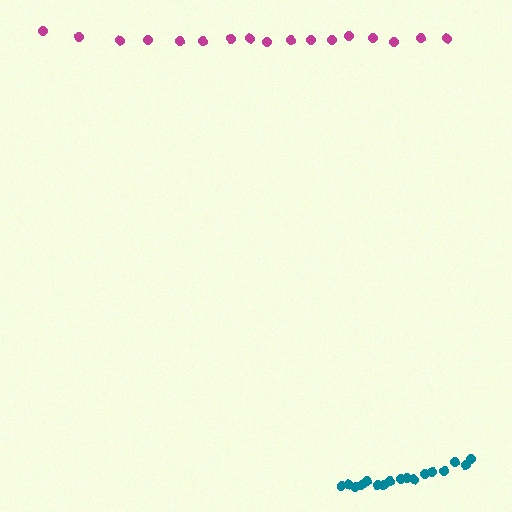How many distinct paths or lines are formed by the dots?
There are 2 distinct paths.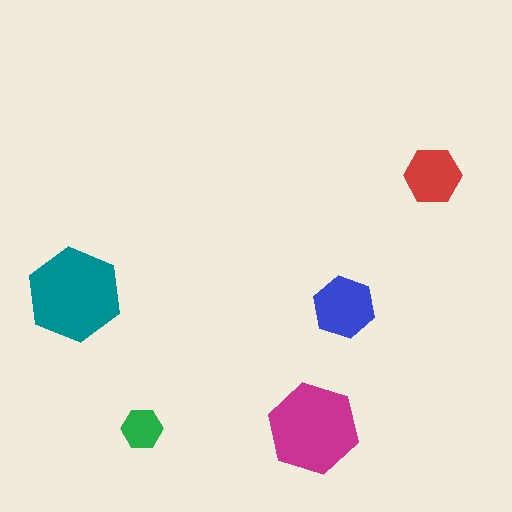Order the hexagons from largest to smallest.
the teal one, the magenta one, the blue one, the red one, the green one.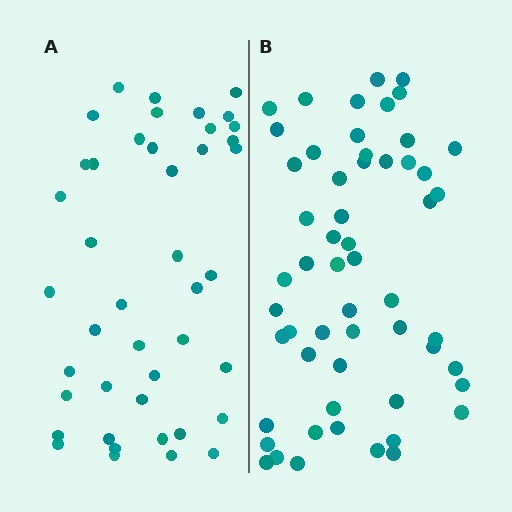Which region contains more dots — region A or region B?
Region B (the right region) has more dots.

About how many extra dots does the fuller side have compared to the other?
Region B has approximately 15 more dots than region A.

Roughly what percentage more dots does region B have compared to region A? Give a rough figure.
About 30% more.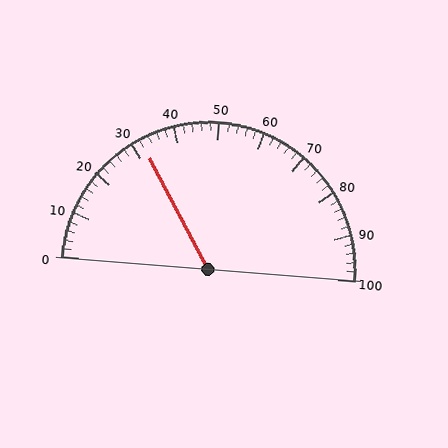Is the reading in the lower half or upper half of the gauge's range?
The reading is in the lower half of the range (0 to 100).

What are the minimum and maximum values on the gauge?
The gauge ranges from 0 to 100.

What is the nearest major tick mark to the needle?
The nearest major tick mark is 30.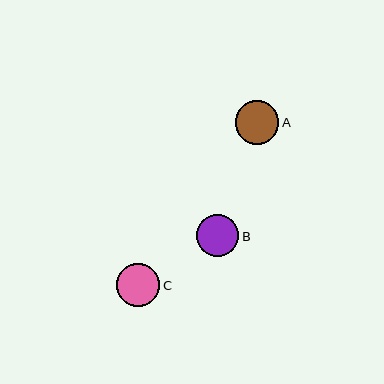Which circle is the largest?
Circle A is the largest with a size of approximately 43 pixels.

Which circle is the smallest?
Circle B is the smallest with a size of approximately 42 pixels.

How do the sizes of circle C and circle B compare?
Circle C and circle B are approximately the same size.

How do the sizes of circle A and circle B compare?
Circle A and circle B are approximately the same size.